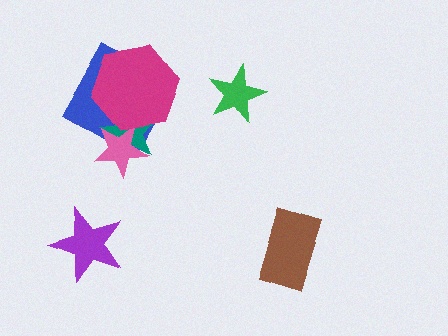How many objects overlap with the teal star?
3 objects overlap with the teal star.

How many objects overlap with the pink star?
3 objects overlap with the pink star.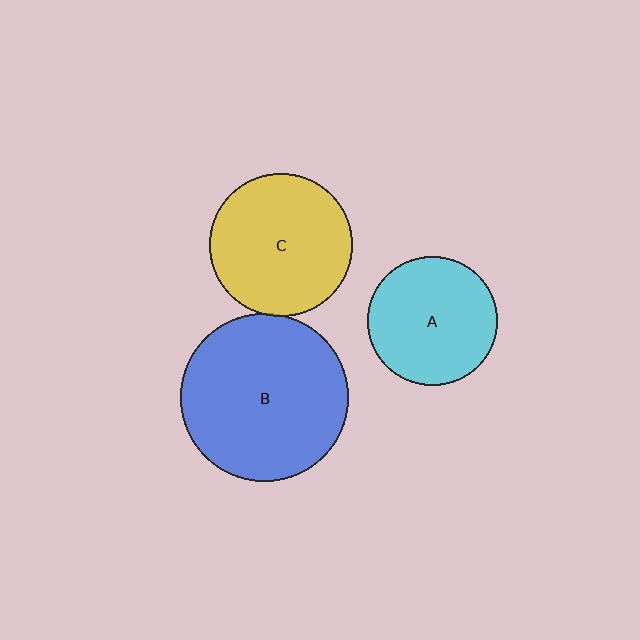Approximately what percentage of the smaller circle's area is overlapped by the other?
Approximately 5%.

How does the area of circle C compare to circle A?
Approximately 1.2 times.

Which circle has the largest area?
Circle B (blue).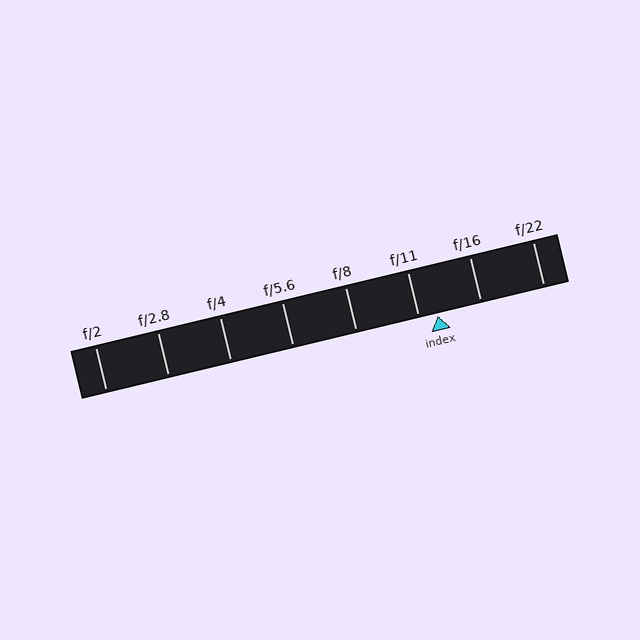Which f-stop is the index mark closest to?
The index mark is closest to f/11.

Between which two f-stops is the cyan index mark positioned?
The index mark is between f/11 and f/16.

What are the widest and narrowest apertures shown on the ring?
The widest aperture shown is f/2 and the narrowest is f/22.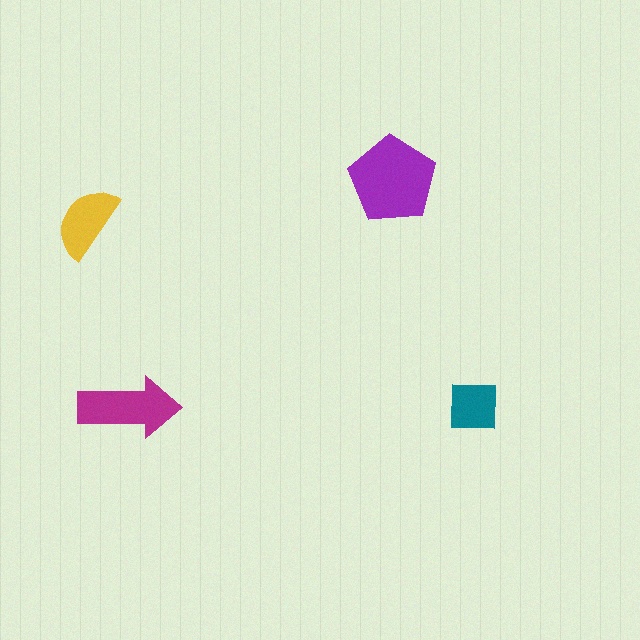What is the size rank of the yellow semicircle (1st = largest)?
3rd.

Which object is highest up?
The purple pentagon is topmost.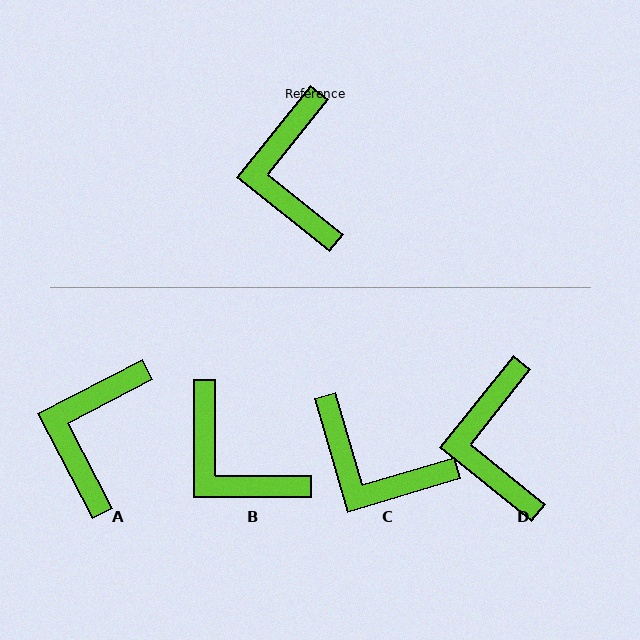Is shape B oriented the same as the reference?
No, it is off by about 39 degrees.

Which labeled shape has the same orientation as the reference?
D.